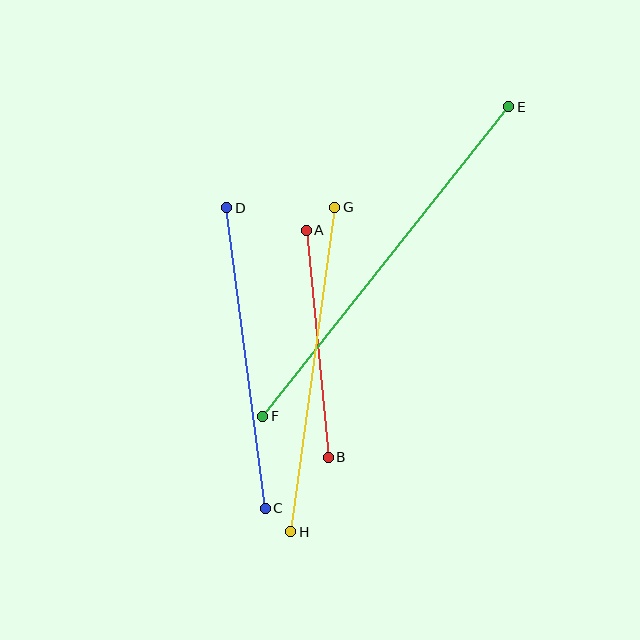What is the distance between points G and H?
The distance is approximately 328 pixels.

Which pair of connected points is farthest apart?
Points E and F are farthest apart.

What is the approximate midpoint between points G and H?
The midpoint is at approximately (313, 369) pixels.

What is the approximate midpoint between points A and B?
The midpoint is at approximately (317, 344) pixels.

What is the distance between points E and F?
The distance is approximately 395 pixels.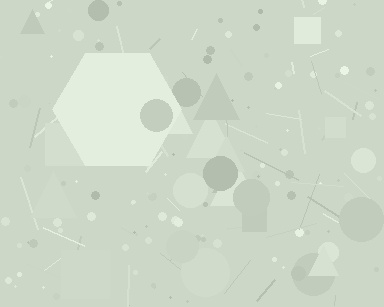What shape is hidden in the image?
A hexagon is hidden in the image.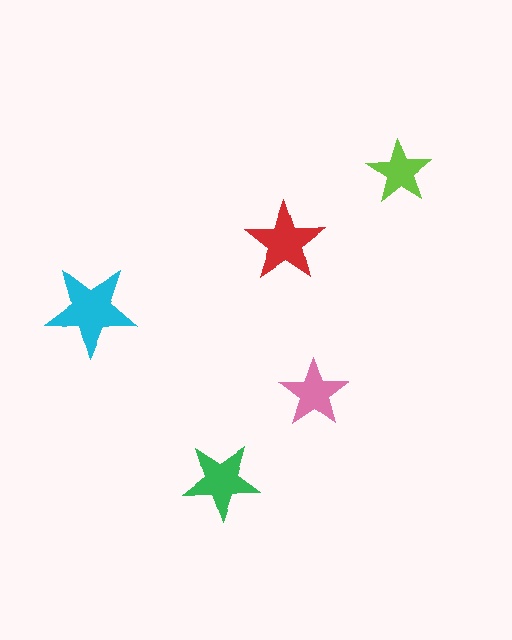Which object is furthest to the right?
The lime star is rightmost.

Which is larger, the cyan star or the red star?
The cyan one.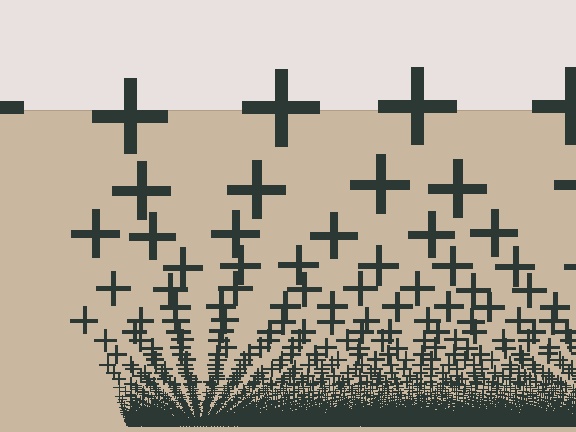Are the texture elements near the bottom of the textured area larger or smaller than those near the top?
Smaller. The gradient is inverted — elements near the bottom are smaller and denser.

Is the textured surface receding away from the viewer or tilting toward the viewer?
The surface appears to tilt toward the viewer. Texture elements get larger and sparser toward the top.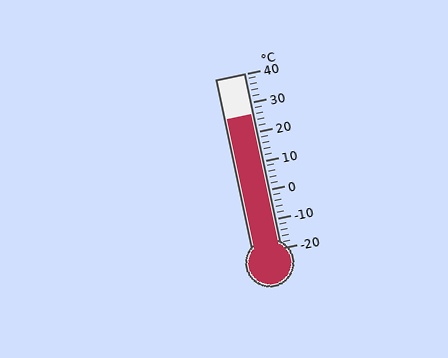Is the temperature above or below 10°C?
The temperature is above 10°C.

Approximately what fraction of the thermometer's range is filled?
The thermometer is filled to approximately 75% of its range.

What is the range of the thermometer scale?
The thermometer scale ranges from -20°C to 40°C.